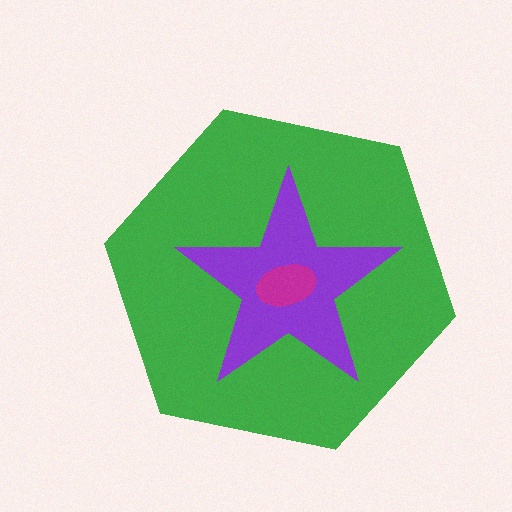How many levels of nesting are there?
3.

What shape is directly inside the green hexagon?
The purple star.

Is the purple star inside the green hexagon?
Yes.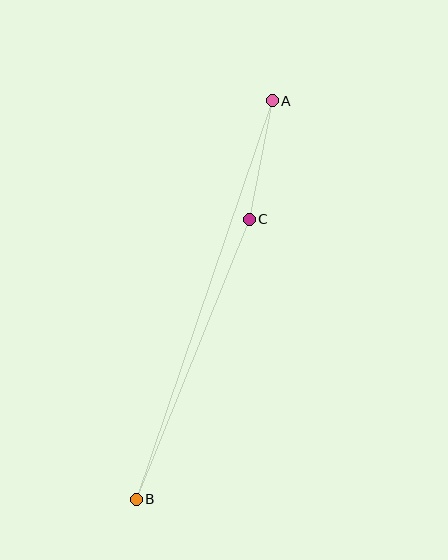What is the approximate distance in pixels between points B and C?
The distance between B and C is approximately 302 pixels.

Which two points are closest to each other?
Points A and C are closest to each other.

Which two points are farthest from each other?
Points A and B are farthest from each other.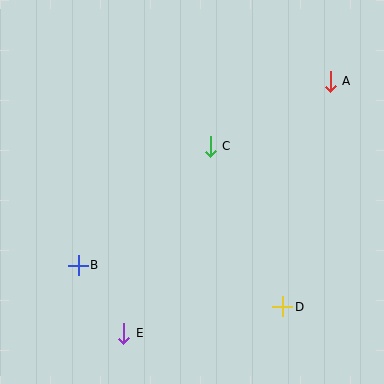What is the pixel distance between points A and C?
The distance between A and C is 137 pixels.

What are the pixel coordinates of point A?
Point A is at (330, 81).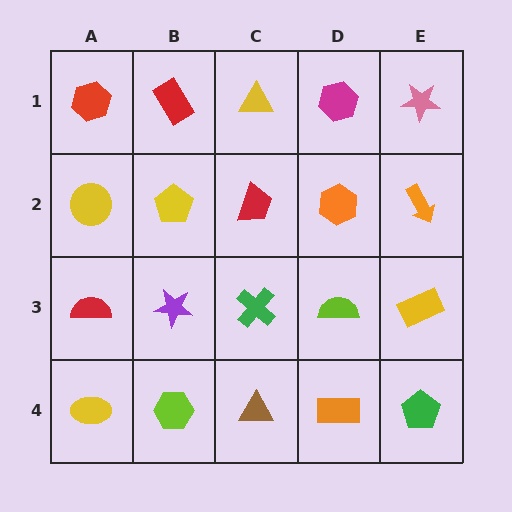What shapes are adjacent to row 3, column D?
An orange hexagon (row 2, column D), an orange rectangle (row 4, column D), a green cross (row 3, column C), a yellow rectangle (row 3, column E).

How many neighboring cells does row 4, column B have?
3.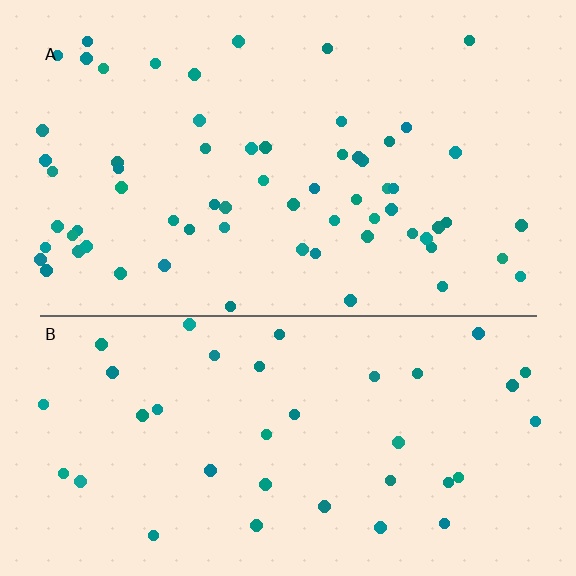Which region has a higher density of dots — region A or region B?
A (the top).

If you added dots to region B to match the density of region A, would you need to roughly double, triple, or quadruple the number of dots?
Approximately double.